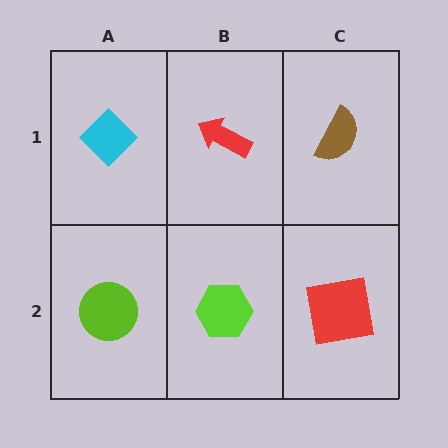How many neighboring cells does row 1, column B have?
3.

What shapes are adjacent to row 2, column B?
A red arrow (row 1, column B), a lime circle (row 2, column A), a red square (row 2, column C).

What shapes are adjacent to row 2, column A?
A cyan diamond (row 1, column A), a lime hexagon (row 2, column B).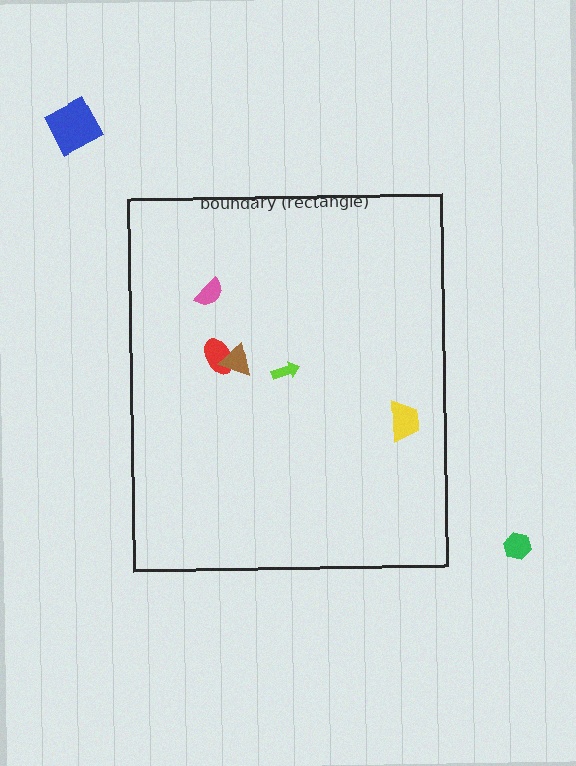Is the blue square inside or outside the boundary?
Outside.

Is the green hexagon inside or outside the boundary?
Outside.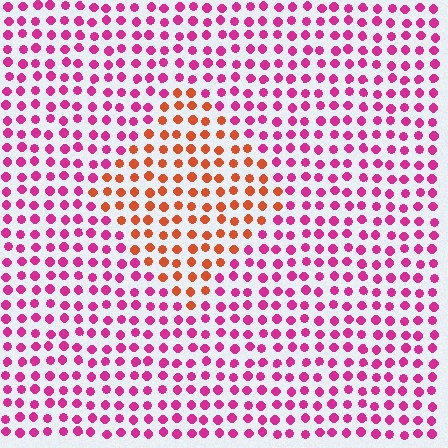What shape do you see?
I see a diamond.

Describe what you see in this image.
The image is filled with small magenta elements in a uniform arrangement. A diamond-shaped region is visible where the elements are tinted to a slightly different hue, forming a subtle color boundary.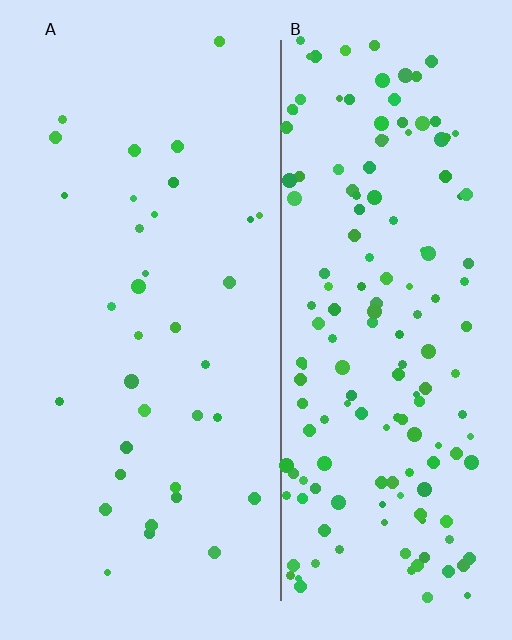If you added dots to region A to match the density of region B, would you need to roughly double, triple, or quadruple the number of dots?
Approximately quadruple.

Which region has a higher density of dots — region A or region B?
B (the right).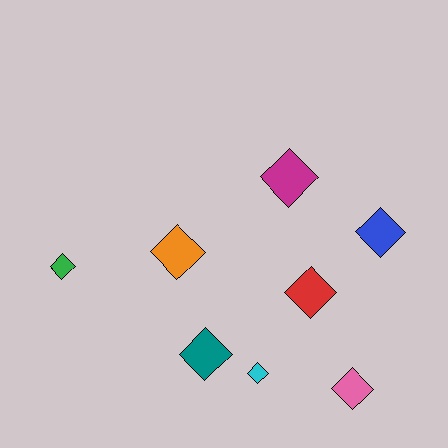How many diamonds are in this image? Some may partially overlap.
There are 8 diamonds.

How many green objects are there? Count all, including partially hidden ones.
There is 1 green object.